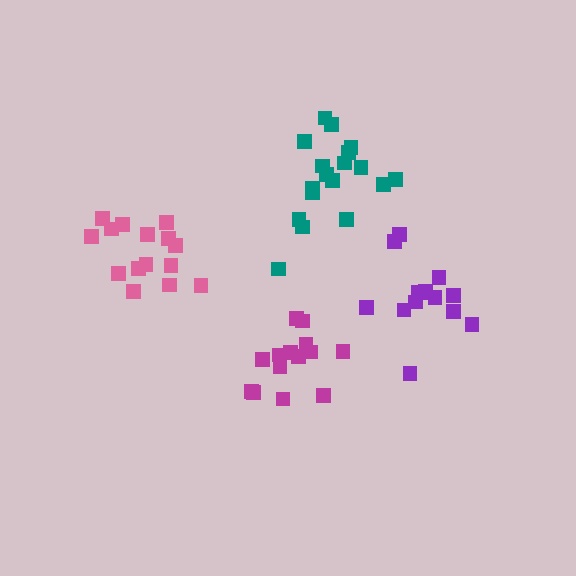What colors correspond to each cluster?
The clusters are colored: teal, magenta, purple, pink.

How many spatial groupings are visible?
There are 4 spatial groupings.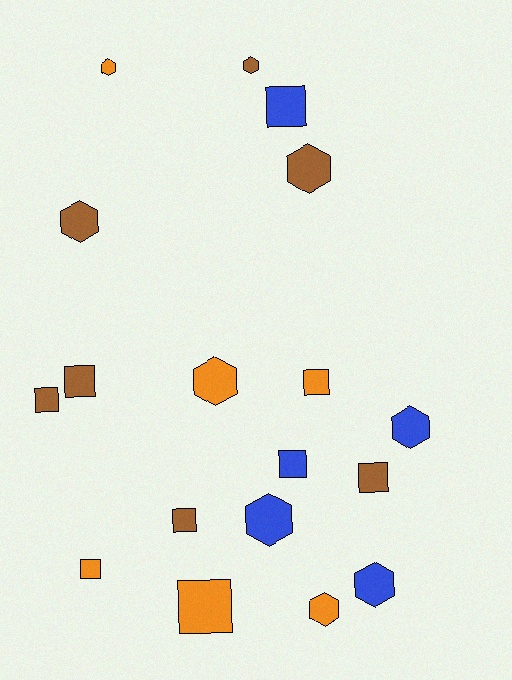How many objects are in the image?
There are 18 objects.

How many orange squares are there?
There are 3 orange squares.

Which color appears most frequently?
Brown, with 7 objects.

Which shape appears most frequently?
Square, with 9 objects.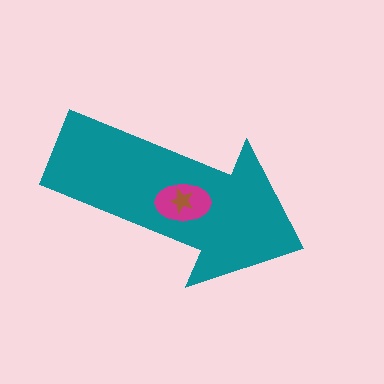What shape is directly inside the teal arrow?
The magenta ellipse.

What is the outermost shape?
The teal arrow.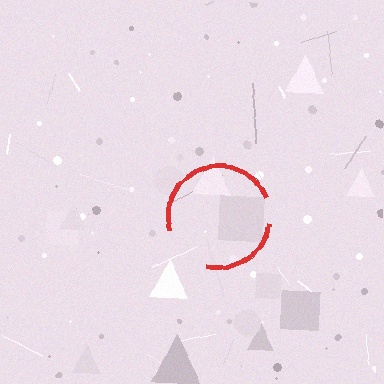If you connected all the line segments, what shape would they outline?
They would outline a circle.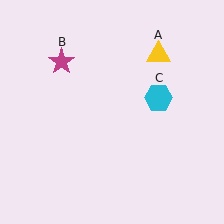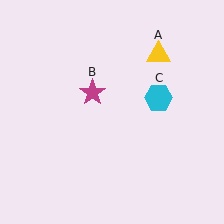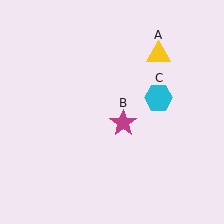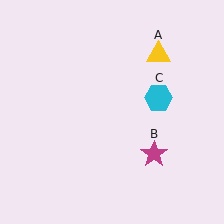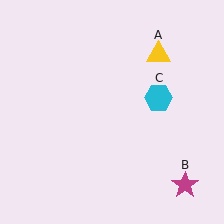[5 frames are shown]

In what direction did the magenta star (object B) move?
The magenta star (object B) moved down and to the right.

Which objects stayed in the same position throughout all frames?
Yellow triangle (object A) and cyan hexagon (object C) remained stationary.